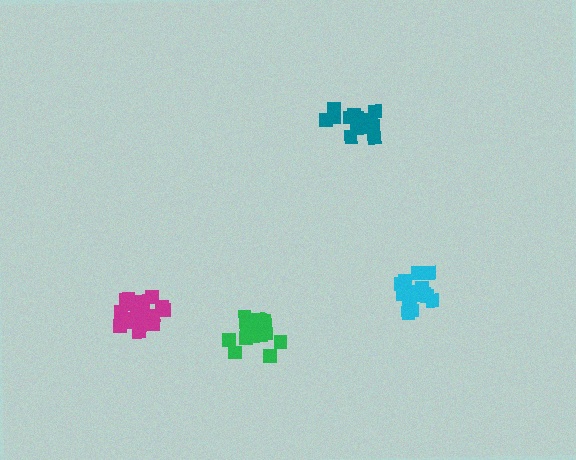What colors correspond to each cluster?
The clusters are colored: cyan, magenta, green, teal.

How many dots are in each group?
Group 1: 18 dots, Group 2: 20 dots, Group 3: 18 dots, Group 4: 17 dots (73 total).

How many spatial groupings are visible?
There are 4 spatial groupings.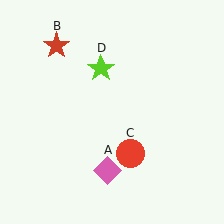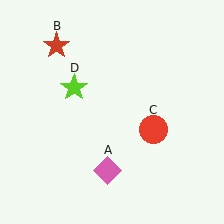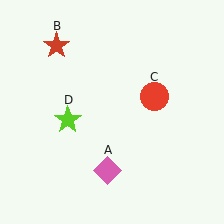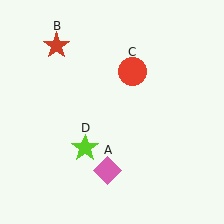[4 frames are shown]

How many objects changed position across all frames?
2 objects changed position: red circle (object C), lime star (object D).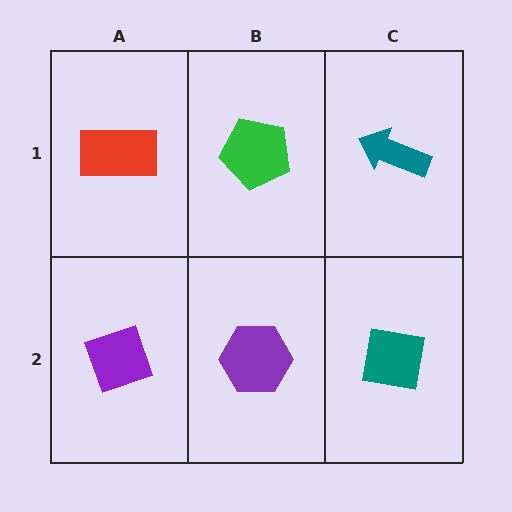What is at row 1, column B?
A green pentagon.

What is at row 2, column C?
A teal square.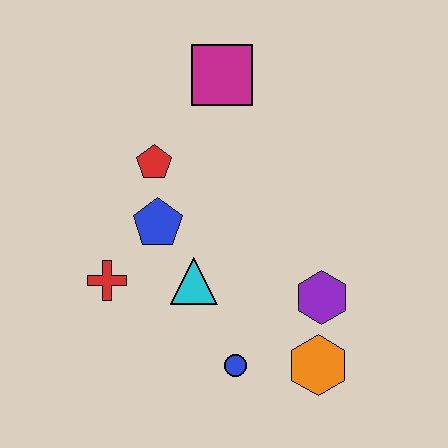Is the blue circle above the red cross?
No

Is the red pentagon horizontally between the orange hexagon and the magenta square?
No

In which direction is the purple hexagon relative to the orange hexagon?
The purple hexagon is above the orange hexagon.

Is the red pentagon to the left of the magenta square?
Yes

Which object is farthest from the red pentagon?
The orange hexagon is farthest from the red pentagon.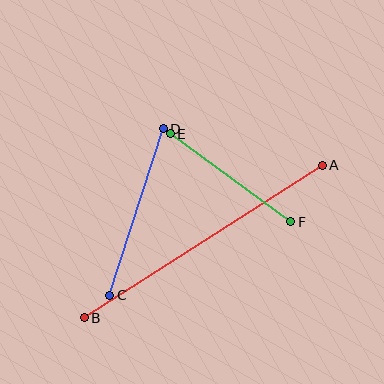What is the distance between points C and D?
The distance is approximately 175 pixels.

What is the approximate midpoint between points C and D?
The midpoint is at approximately (136, 212) pixels.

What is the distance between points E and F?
The distance is approximately 149 pixels.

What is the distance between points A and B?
The distance is approximately 282 pixels.